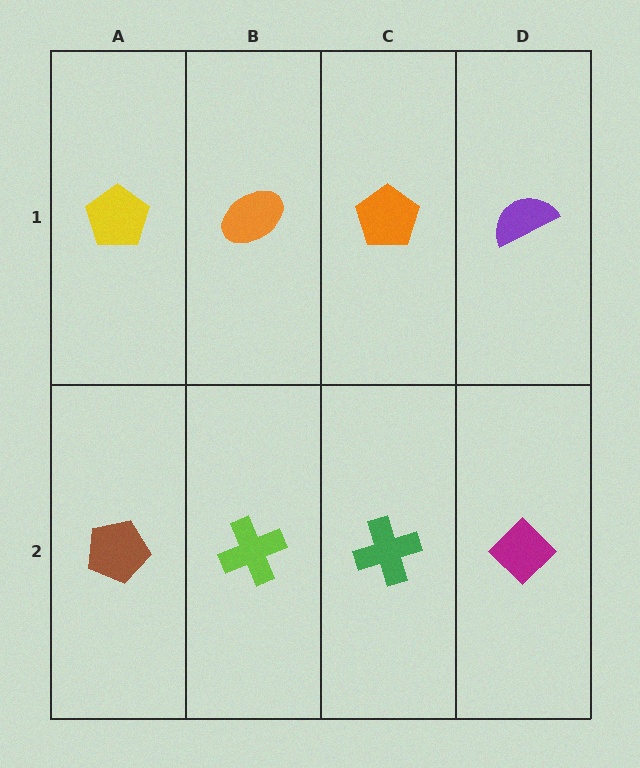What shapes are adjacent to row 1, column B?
A lime cross (row 2, column B), a yellow pentagon (row 1, column A), an orange pentagon (row 1, column C).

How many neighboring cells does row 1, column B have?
3.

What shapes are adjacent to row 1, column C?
A green cross (row 2, column C), an orange ellipse (row 1, column B), a purple semicircle (row 1, column D).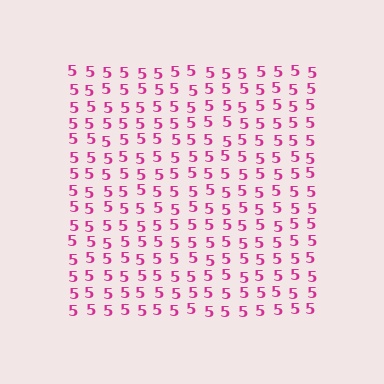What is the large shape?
The large shape is a square.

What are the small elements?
The small elements are digit 5's.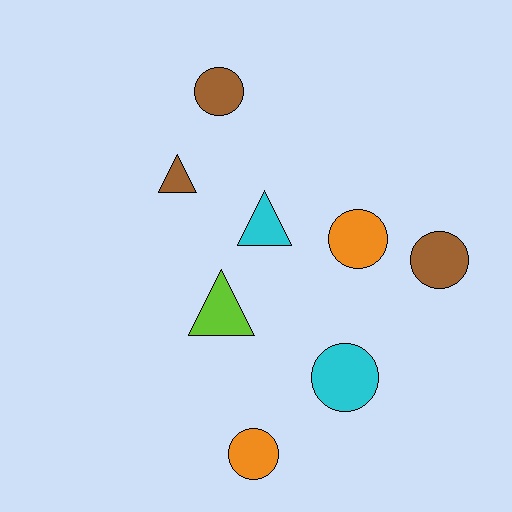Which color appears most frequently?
Brown, with 3 objects.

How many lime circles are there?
There are no lime circles.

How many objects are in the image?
There are 8 objects.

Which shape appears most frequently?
Circle, with 5 objects.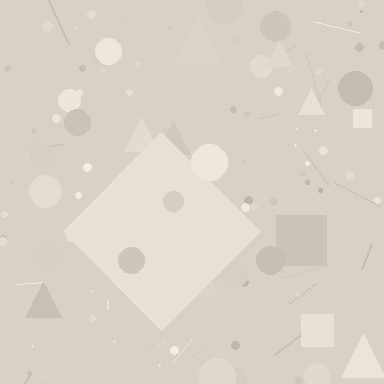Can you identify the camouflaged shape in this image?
The camouflaged shape is a diamond.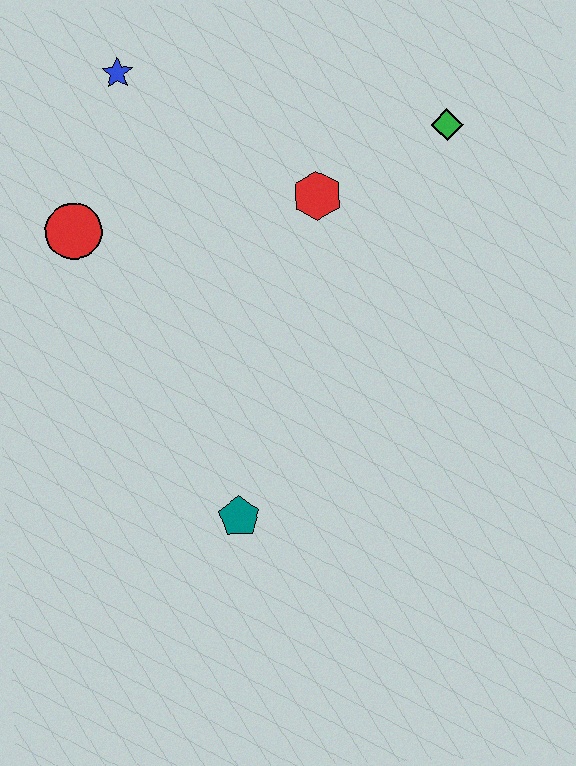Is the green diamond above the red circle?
Yes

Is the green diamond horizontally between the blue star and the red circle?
No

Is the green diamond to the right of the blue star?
Yes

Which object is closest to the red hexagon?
The green diamond is closest to the red hexagon.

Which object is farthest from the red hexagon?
The teal pentagon is farthest from the red hexagon.